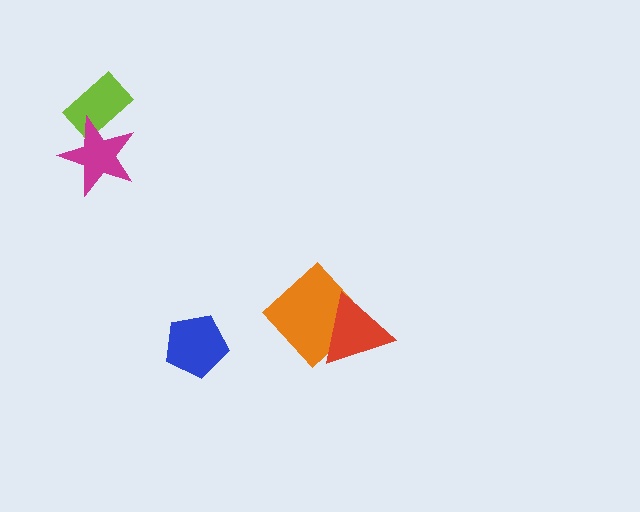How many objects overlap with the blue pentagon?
0 objects overlap with the blue pentagon.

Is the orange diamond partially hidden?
Yes, it is partially covered by another shape.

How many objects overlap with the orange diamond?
1 object overlaps with the orange diamond.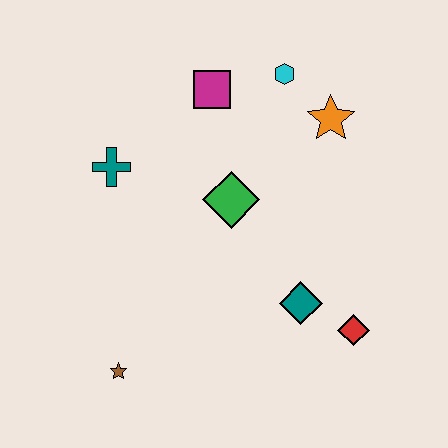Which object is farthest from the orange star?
The brown star is farthest from the orange star.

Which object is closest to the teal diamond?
The red diamond is closest to the teal diamond.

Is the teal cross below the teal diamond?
No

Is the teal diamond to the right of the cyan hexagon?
Yes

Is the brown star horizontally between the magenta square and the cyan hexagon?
No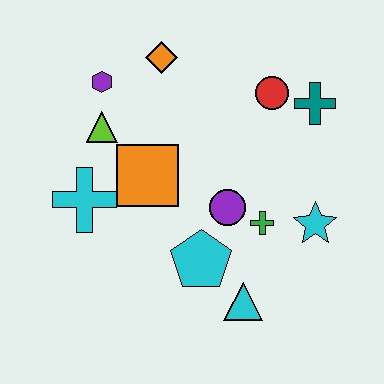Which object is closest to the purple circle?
The green cross is closest to the purple circle.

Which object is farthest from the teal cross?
The cyan cross is farthest from the teal cross.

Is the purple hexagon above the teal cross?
Yes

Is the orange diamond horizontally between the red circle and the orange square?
Yes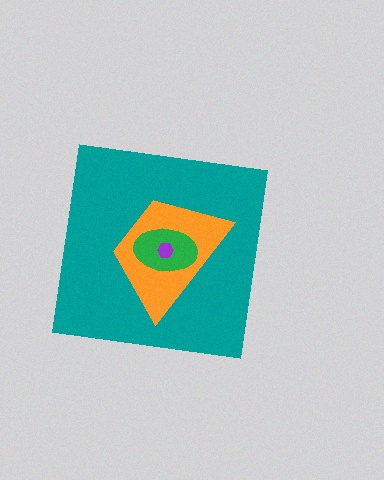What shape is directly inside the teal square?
The orange trapezoid.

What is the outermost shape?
The teal square.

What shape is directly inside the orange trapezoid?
The green ellipse.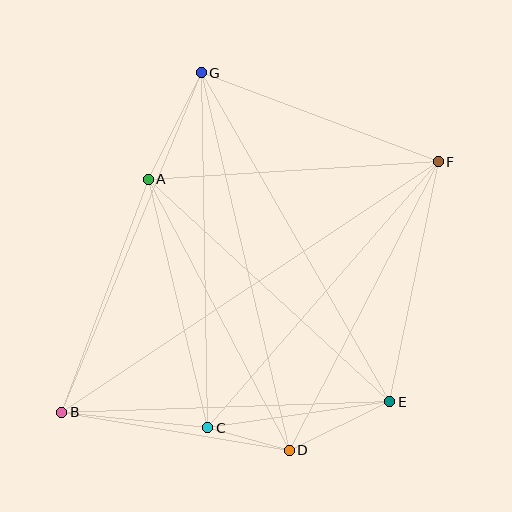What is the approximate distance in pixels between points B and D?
The distance between B and D is approximately 231 pixels.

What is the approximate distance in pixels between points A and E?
The distance between A and E is approximately 328 pixels.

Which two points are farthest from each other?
Points B and F are farthest from each other.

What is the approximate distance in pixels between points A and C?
The distance between A and C is approximately 256 pixels.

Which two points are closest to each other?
Points C and D are closest to each other.